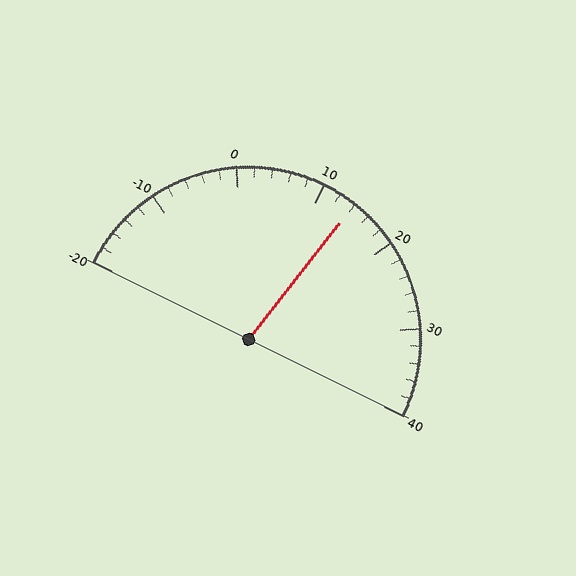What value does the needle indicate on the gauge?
The needle indicates approximately 14.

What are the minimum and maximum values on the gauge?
The gauge ranges from -20 to 40.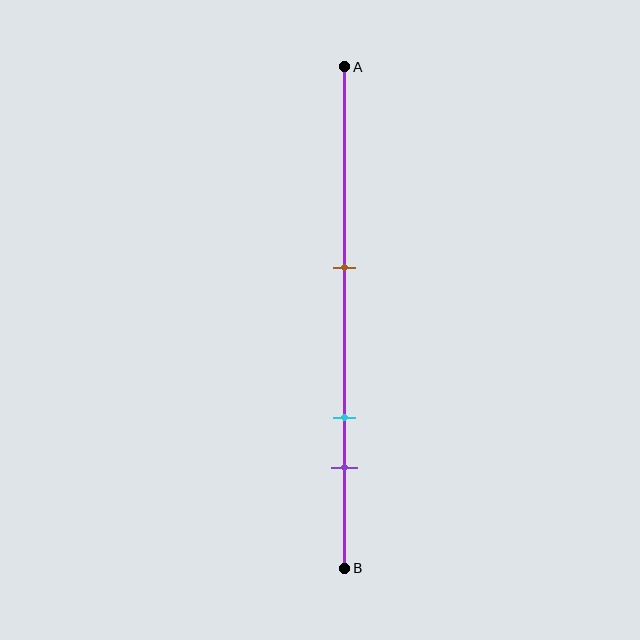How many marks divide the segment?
There are 3 marks dividing the segment.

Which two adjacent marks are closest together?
The cyan and purple marks are the closest adjacent pair.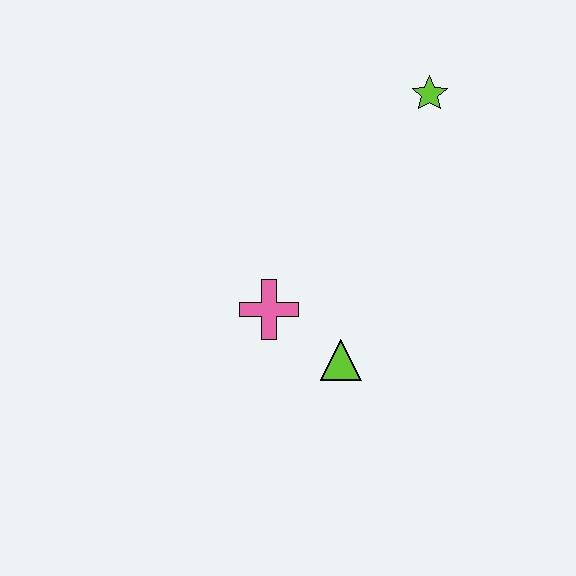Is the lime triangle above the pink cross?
No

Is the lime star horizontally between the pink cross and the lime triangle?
No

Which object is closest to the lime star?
The pink cross is closest to the lime star.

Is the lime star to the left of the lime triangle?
No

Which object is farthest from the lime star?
The lime triangle is farthest from the lime star.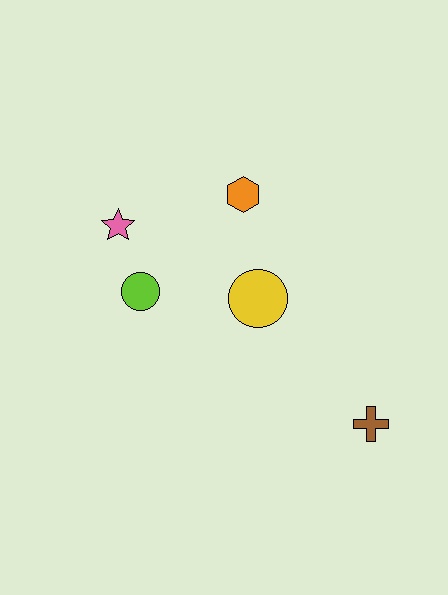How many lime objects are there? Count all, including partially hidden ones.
There is 1 lime object.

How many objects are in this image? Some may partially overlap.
There are 5 objects.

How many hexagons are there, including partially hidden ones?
There is 1 hexagon.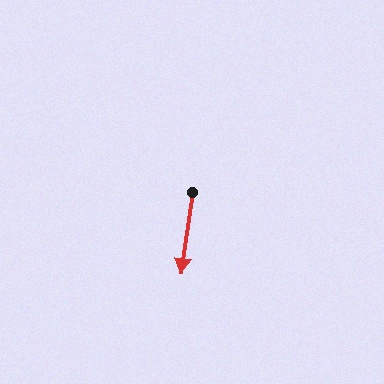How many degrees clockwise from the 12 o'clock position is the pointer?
Approximately 188 degrees.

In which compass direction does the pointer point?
South.